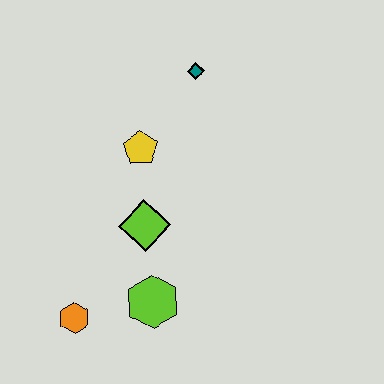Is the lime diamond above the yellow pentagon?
No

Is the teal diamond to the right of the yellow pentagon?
Yes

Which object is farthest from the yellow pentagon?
The orange hexagon is farthest from the yellow pentagon.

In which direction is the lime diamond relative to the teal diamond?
The lime diamond is below the teal diamond.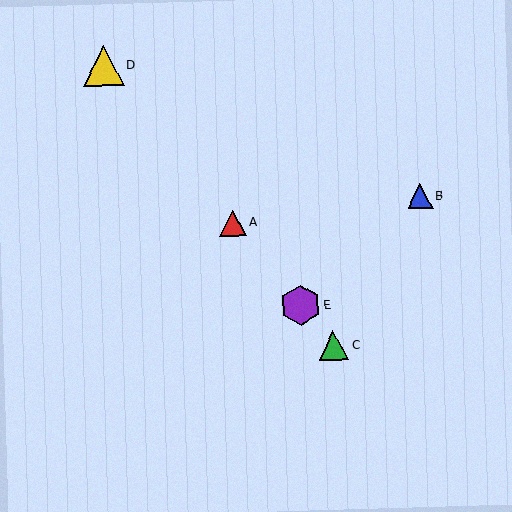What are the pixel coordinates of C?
Object C is at (334, 346).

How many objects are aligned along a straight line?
4 objects (A, C, D, E) are aligned along a straight line.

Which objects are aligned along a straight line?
Objects A, C, D, E are aligned along a straight line.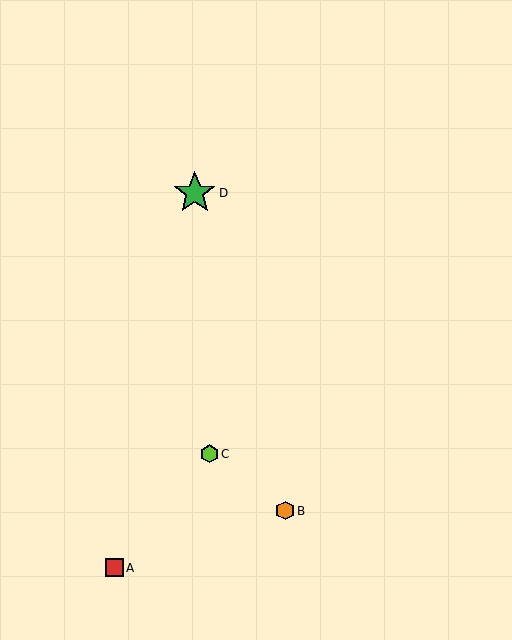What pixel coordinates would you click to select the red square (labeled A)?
Click at (114, 568) to select the red square A.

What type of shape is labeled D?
Shape D is a green star.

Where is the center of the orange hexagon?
The center of the orange hexagon is at (285, 511).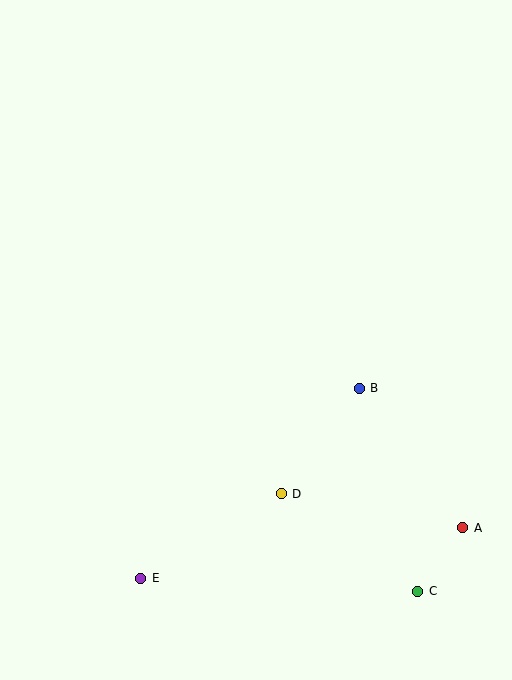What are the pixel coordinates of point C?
Point C is at (418, 591).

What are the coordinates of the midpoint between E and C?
The midpoint between E and C is at (279, 585).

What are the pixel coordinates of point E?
Point E is at (141, 578).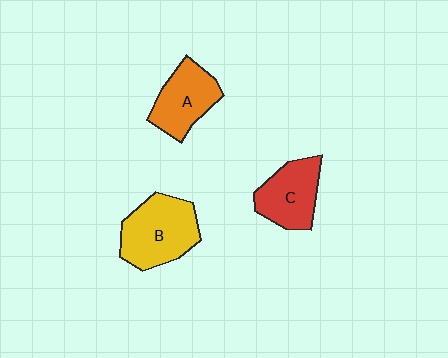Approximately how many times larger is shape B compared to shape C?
Approximately 1.3 times.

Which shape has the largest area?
Shape B (yellow).